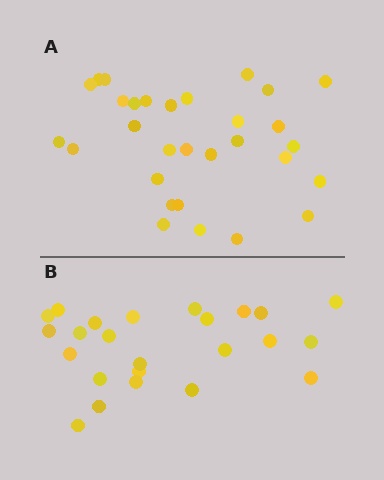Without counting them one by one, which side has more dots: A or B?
Region A (the top region) has more dots.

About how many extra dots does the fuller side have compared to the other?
Region A has about 6 more dots than region B.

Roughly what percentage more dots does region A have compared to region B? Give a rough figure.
About 25% more.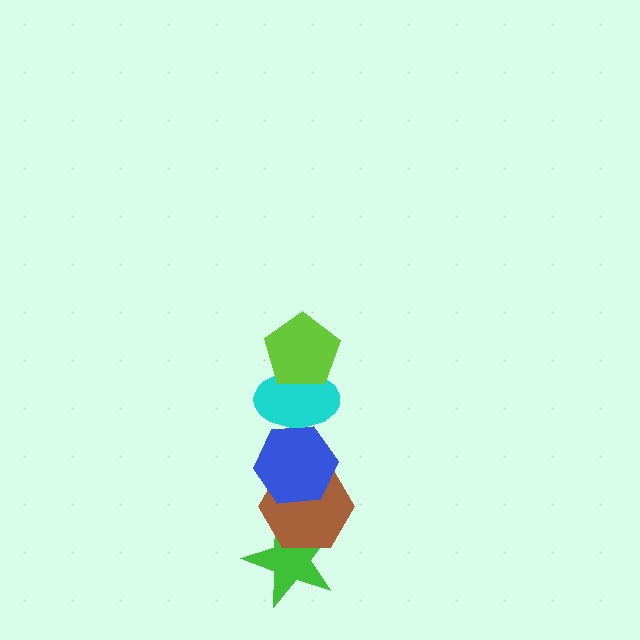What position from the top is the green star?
The green star is 5th from the top.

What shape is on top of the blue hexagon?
The cyan ellipse is on top of the blue hexagon.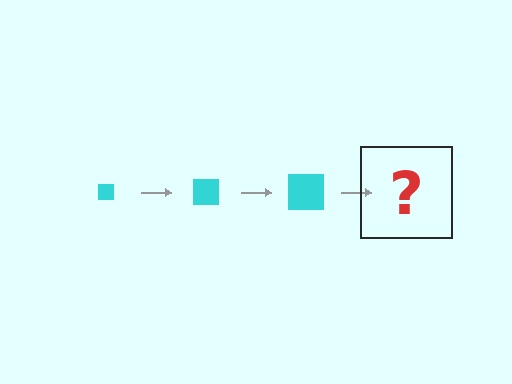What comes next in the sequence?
The next element should be a cyan square, larger than the previous one.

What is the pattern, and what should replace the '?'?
The pattern is that the square gets progressively larger each step. The '?' should be a cyan square, larger than the previous one.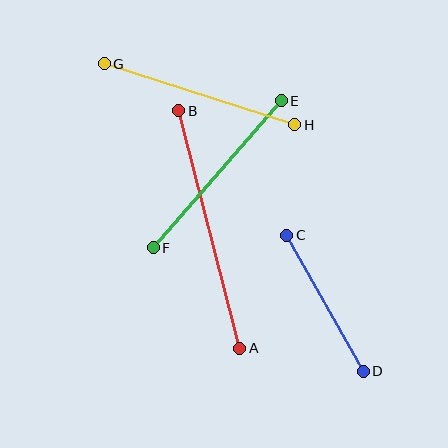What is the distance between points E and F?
The distance is approximately 195 pixels.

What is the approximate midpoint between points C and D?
The midpoint is at approximately (325, 303) pixels.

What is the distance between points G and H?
The distance is approximately 200 pixels.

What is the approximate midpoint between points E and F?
The midpoint is at approximately (217, 174) pixels.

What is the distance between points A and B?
The distance is approximately 245 pixels.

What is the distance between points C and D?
The distance is approximately 156 pixels.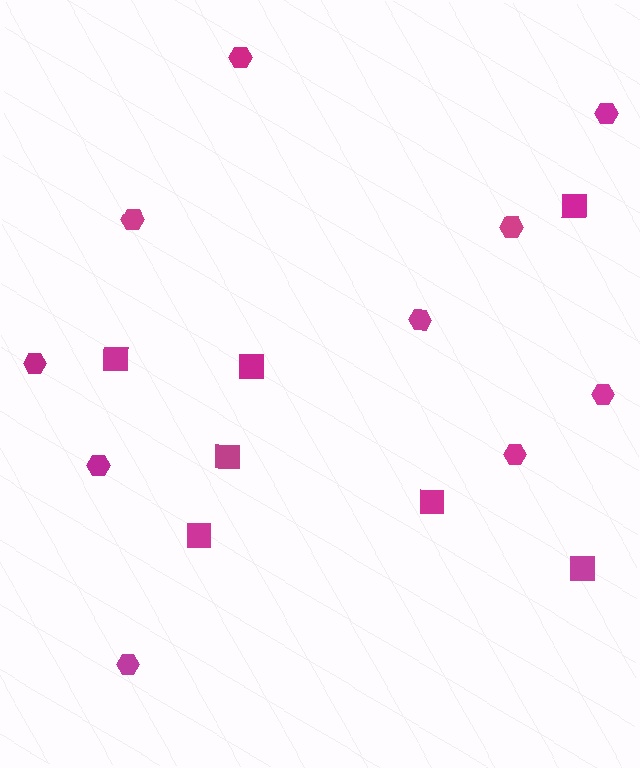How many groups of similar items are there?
There are 2 groups: one group of hexagons (10) and one group of squares (7).